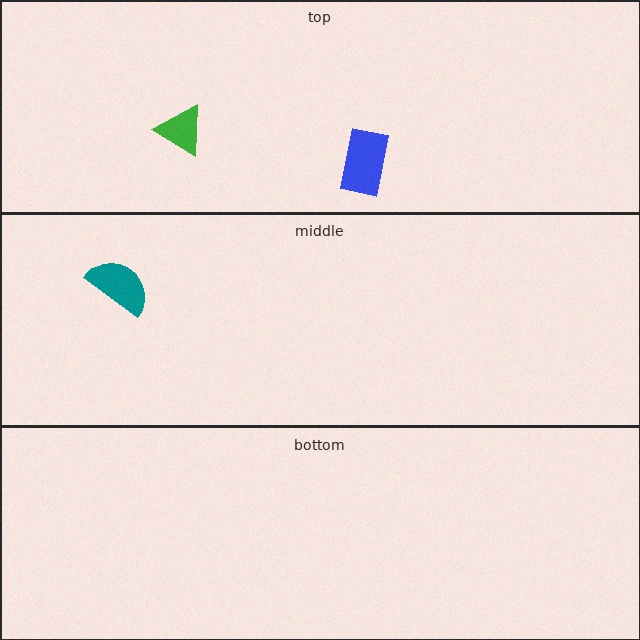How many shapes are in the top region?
2.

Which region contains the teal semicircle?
The middle region.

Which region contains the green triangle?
The top region.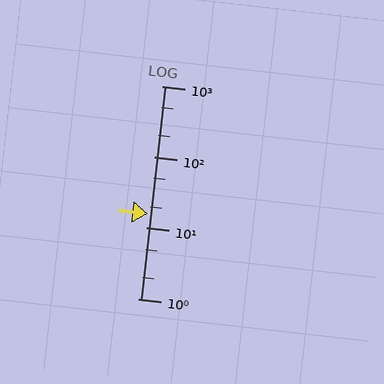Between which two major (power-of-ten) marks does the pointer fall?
The pointer is between 10 and 100.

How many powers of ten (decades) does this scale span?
The scale spans 3 decades, from 1 to 1000.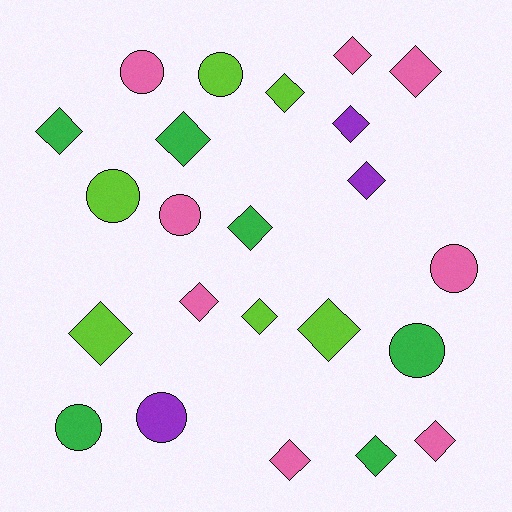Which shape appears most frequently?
Diamond, with 15 objects.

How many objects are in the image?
There are 23 objects.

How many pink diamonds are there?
There are 5 pink diamonds.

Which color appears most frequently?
Pink, with 8 objects.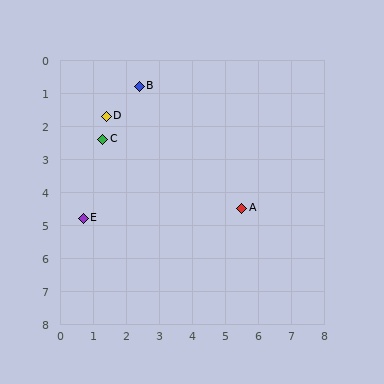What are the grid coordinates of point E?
Point E is at approximately (0.7, 4.8).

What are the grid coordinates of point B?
Point B is at approximately (2.4, 0.8).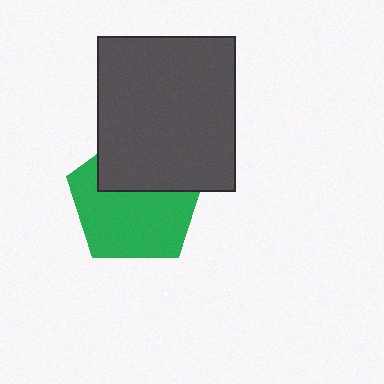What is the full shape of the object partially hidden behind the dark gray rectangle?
The partially hidden object is a green pentagon.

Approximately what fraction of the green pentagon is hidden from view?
Roughly 37% of the green pentagon is hidden behind the dark gray rectangle.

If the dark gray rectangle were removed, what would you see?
You would see the complete green pentagon.